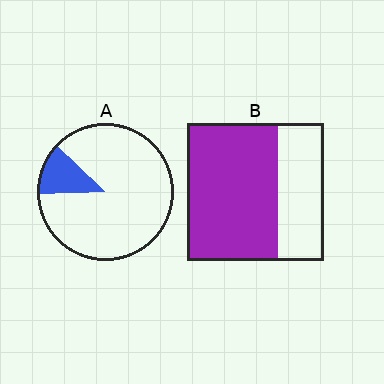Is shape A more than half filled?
No.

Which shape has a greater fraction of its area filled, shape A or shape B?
Shape B.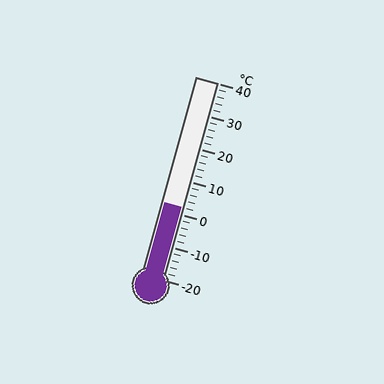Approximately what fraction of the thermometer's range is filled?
The thermometer is filled to approximately 35% of its range.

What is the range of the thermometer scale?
The thermometer scale ranges from -20°C to 40°C.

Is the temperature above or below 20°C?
The temperature is below 20°C.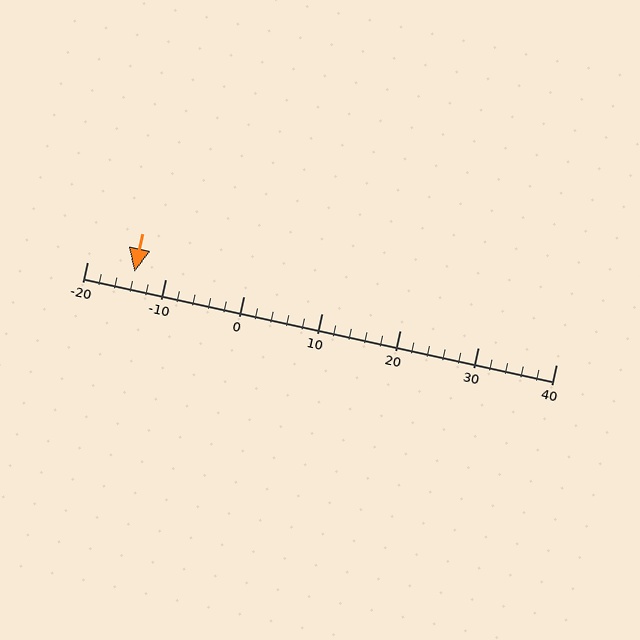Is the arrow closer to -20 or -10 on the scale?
The arrow is closer to -10.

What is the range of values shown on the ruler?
The ruler shows values from -20 to 40.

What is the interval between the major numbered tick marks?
The major tick marks are spaced 10 units apart.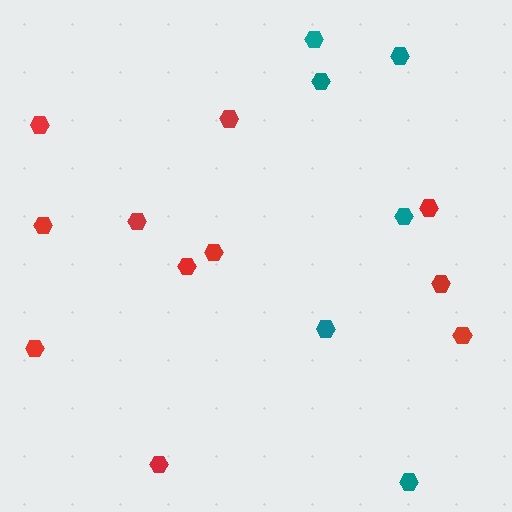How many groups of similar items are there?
There are 2 groups: one group of red hexagons (11) and one group of teal hexagons (6).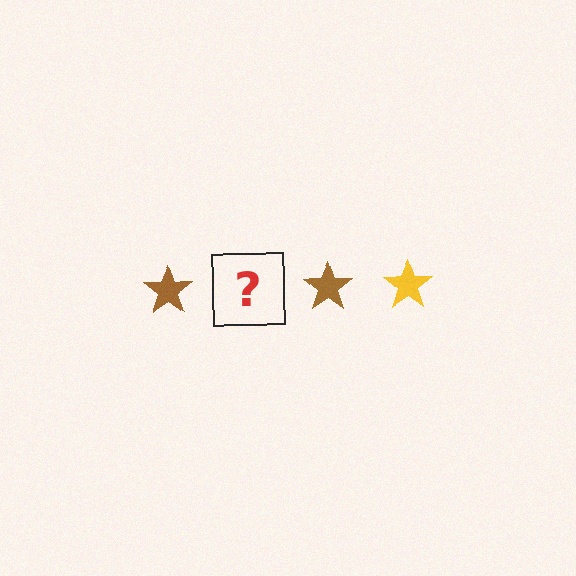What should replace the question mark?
The question mark should be replaced with a yellow star.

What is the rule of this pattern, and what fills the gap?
The rule is that the pattern cycles through brown, yellow stars. The gap should be filled with a yellow star.